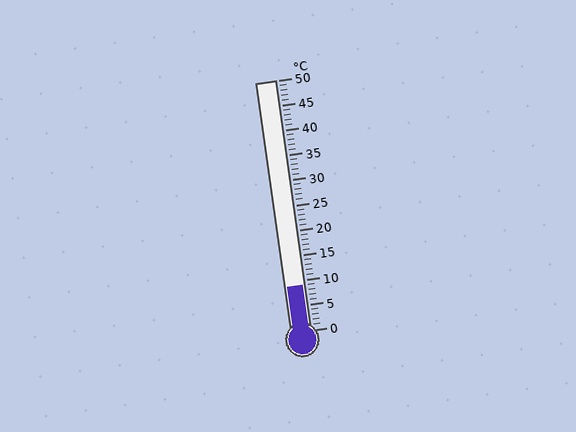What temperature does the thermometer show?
The thermometer shows approximately 9°C.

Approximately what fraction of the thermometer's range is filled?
The thermometer is filled to approximately 20% of its range.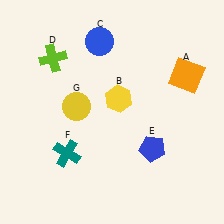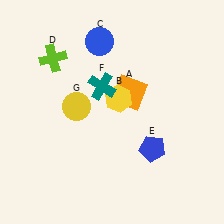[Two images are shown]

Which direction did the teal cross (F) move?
The teal cross (F) moved up.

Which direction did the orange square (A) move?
The orange square (A) moved left.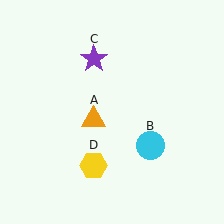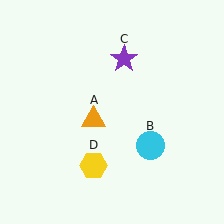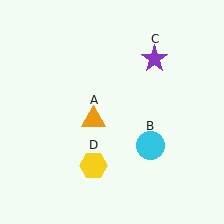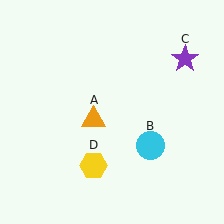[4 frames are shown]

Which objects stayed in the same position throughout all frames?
Orange triangle (object A) and cyan circle (object B) and yellow hexagon (object D) remained stationary.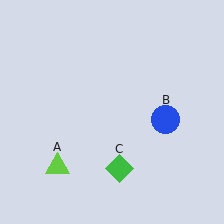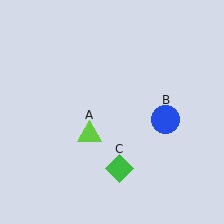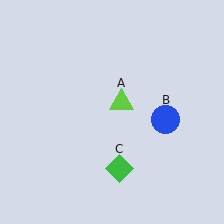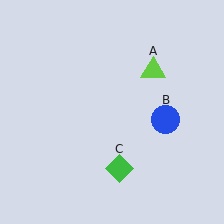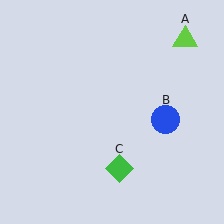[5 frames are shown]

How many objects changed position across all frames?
1 object changed position: lime triangle (object A).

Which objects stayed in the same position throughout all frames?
Blue circle (object B) and green diamond (object C) remained stationary.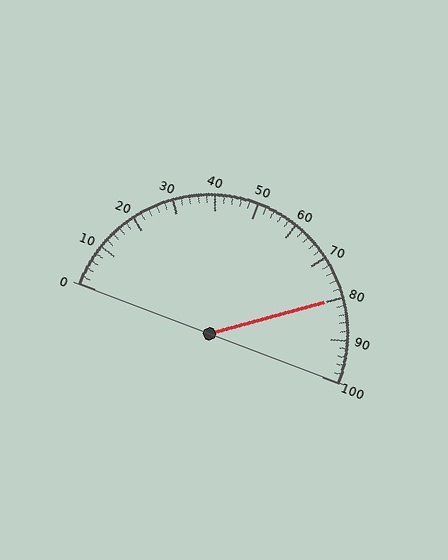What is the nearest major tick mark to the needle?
The nearest major tick mark is 80.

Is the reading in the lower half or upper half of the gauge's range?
The reading is in the upper half of the range (0 to 100).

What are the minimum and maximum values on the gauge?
The gauge ranges from 0 to 100.